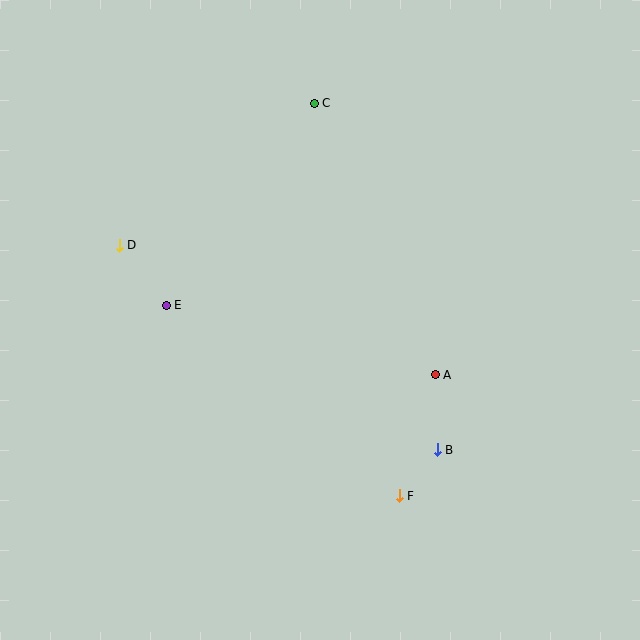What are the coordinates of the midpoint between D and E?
The midpoint between D and E is at (143, 275).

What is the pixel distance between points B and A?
The distance between B and A is 75 pixels.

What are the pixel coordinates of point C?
Point C is at (314, 103).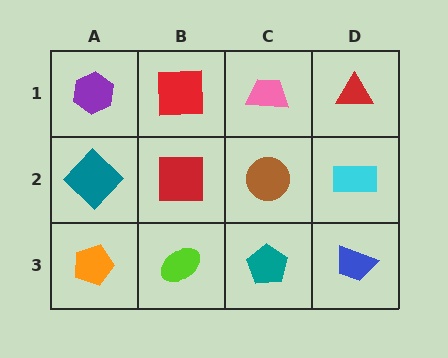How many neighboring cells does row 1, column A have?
2.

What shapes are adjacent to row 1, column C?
A brown circle (row 2, column C), a red square (row 1, column B), a red triangle (row 1, column D).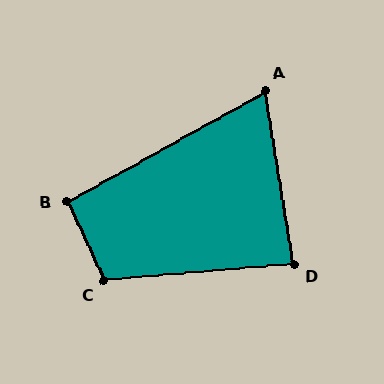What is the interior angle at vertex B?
Approximately 94 degrees (approximately right).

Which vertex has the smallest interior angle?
A, at approximately 70 degrees.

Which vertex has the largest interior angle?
C, at approximately 110 degrees.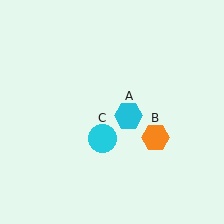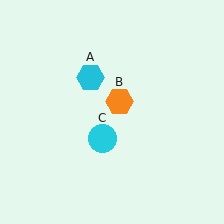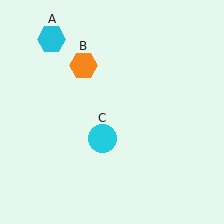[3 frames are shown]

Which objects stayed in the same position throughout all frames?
Cyan circle (object C) remained stationary.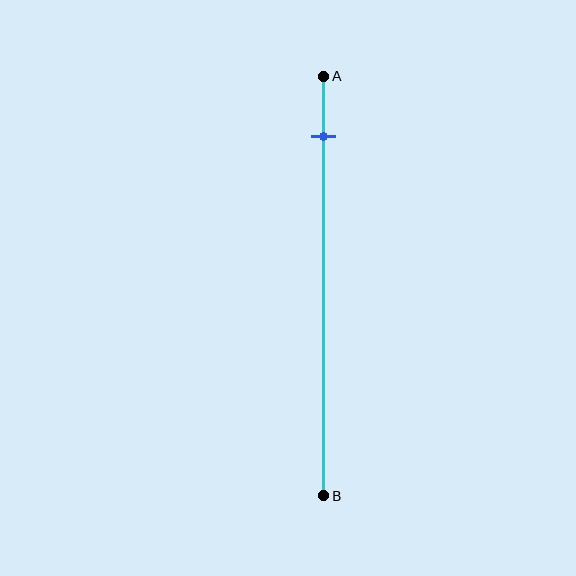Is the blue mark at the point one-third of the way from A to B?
No, the mark is at about 15% from A, not at the 33% one-third point.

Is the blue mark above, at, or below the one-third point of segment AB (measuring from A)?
The blue mark is above the one-third point of segment AB.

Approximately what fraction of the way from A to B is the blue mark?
The blue mark is approximately 15% of the way from A to B.